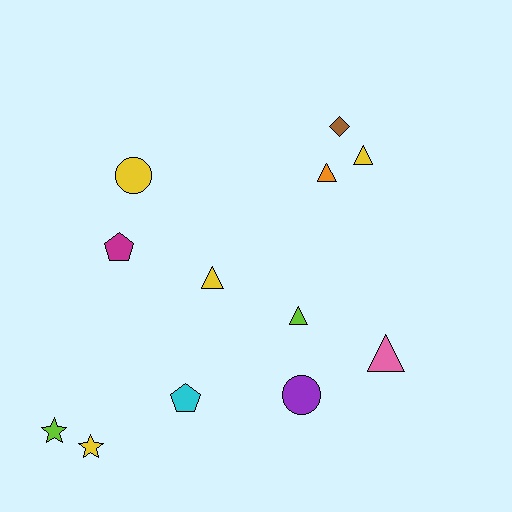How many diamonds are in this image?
There is 1 diamond.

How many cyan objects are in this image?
There is 1 cyan object.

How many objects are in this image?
There are 12 objects.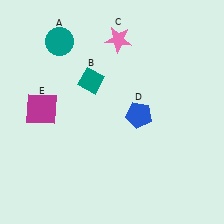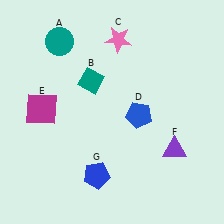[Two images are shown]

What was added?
A purple triangle (F), a blue pentagon (G) were added in Image 2.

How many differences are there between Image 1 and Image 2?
There are 2 differences between the two images.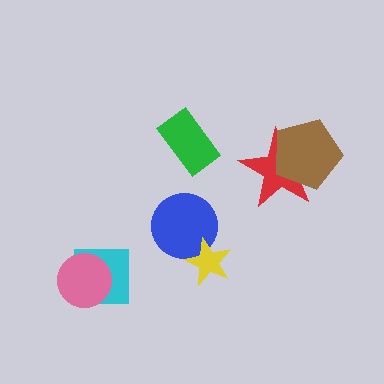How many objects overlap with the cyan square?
1 object overlaps with the cyan square.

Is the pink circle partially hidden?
No, no other shape covers it.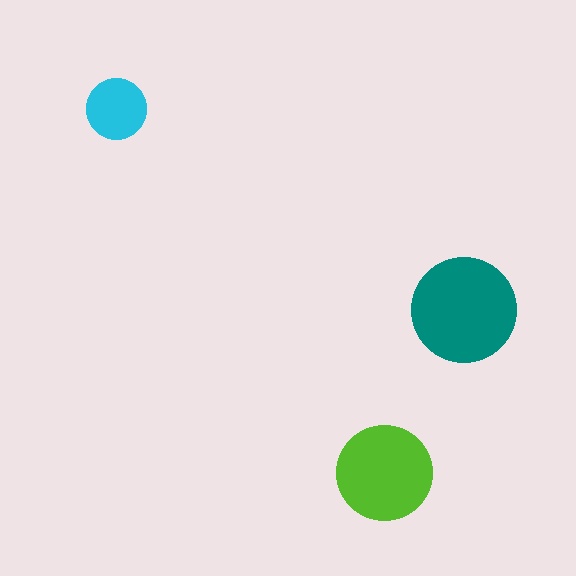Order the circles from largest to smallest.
the teal one, the lime one, the cyan one.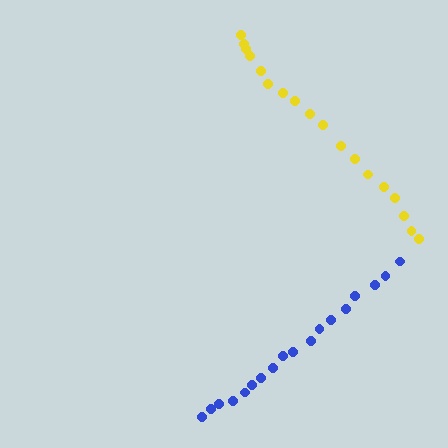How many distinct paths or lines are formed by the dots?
There are 2 distinct paths.